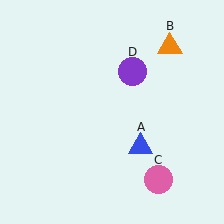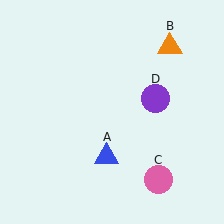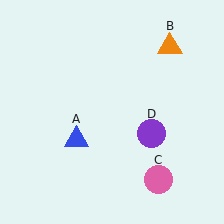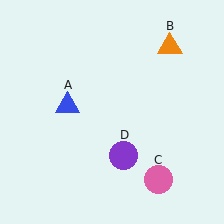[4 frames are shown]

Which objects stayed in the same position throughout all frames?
Orange triangle (object B) and pink circle (object C) remained stationary.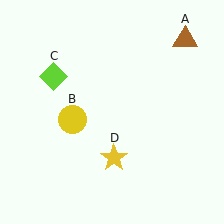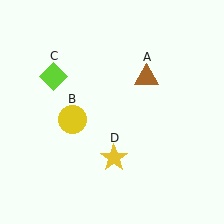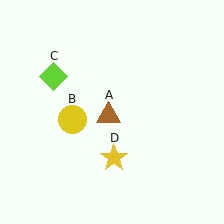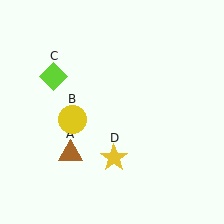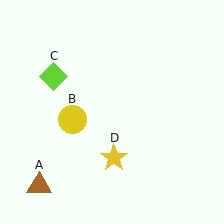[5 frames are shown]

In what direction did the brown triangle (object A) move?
The brown triangle (object A) moved down and to the left.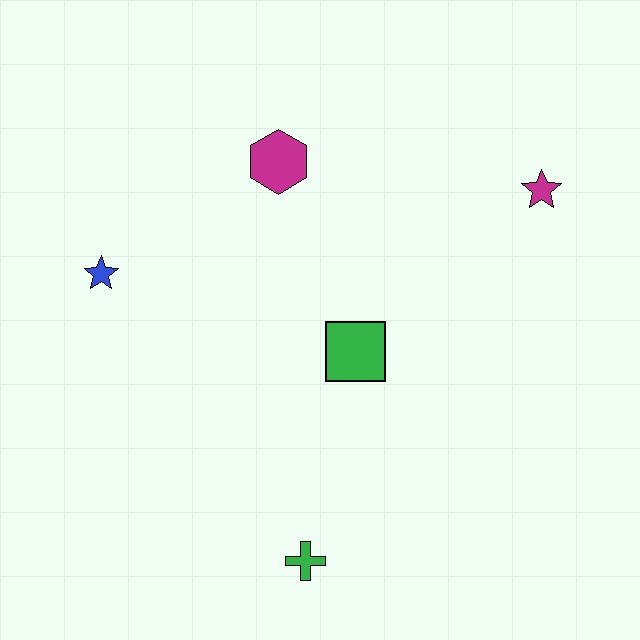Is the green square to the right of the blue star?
Yes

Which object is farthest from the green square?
The blue star is farthest from the green square.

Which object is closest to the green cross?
The green square is closest to the green cross.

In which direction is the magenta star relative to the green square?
The magenta star is to the right of the green square.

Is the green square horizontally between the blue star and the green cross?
No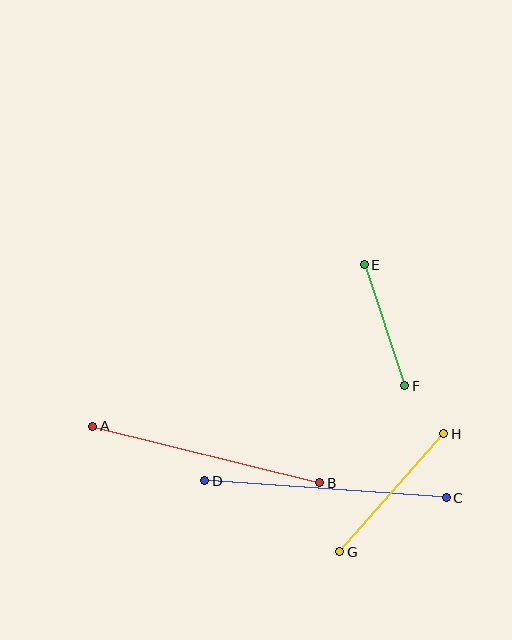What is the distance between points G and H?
The distance is approximately 157 pixels.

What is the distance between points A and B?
The distance is approximately 234 pixels.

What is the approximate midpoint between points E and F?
The midpoint is at approximately (385, 325) pixels.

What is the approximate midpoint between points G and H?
The midpoint is at approximately (392, 493) pixels.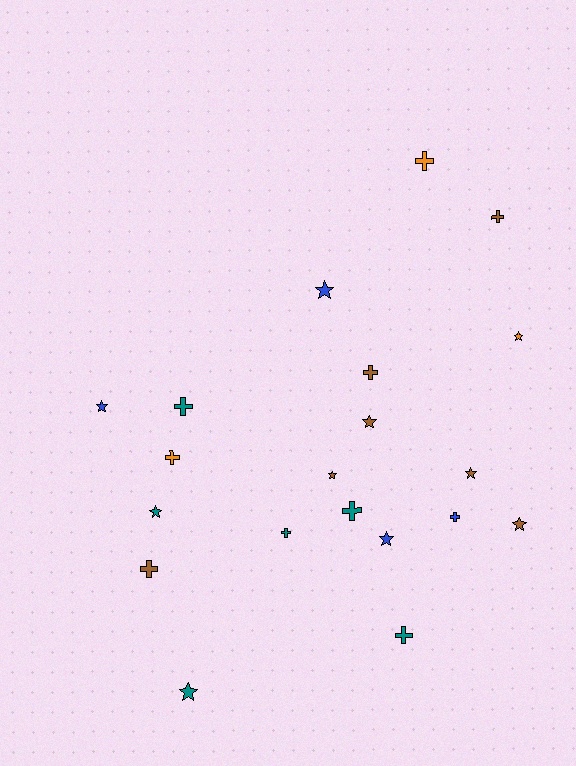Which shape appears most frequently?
Star, with 10 objects.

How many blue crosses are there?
There is 1 blue cross.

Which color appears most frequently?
Brown, with 7 objects.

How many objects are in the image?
There are 20 objects.